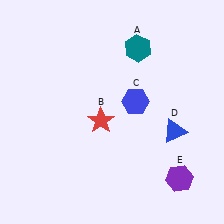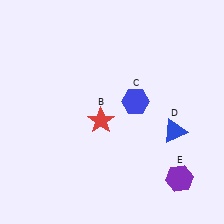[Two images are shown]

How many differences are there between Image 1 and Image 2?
There is 1 difference between the two images.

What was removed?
The teal hexagon (A) was removed in Image 2.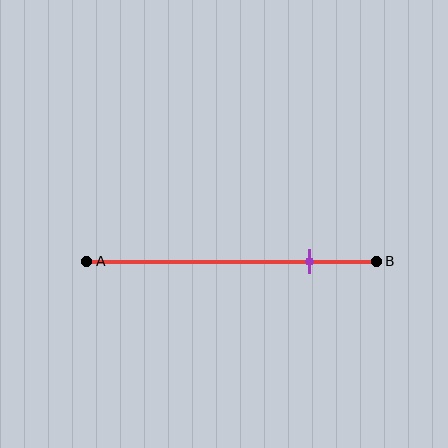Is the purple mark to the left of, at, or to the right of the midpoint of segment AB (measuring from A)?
The purple mark is to the right of the midpoint of segment AB.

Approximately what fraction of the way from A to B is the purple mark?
The purple mark is approximately 75% of the way from A to B.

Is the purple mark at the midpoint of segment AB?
No, the mark is at about 75% from A, not at the 50% midpoint.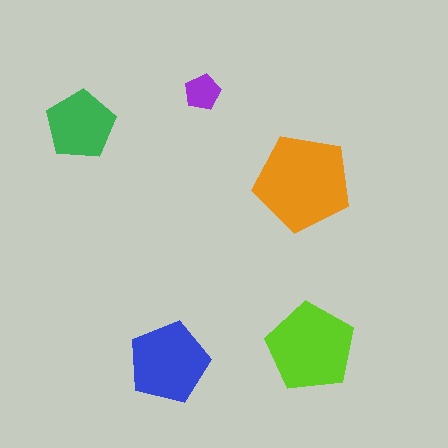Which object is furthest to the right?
The lime pentagon is rightmost.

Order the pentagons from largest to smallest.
the orange one, the lime one, the blue one, the green one, the purple one.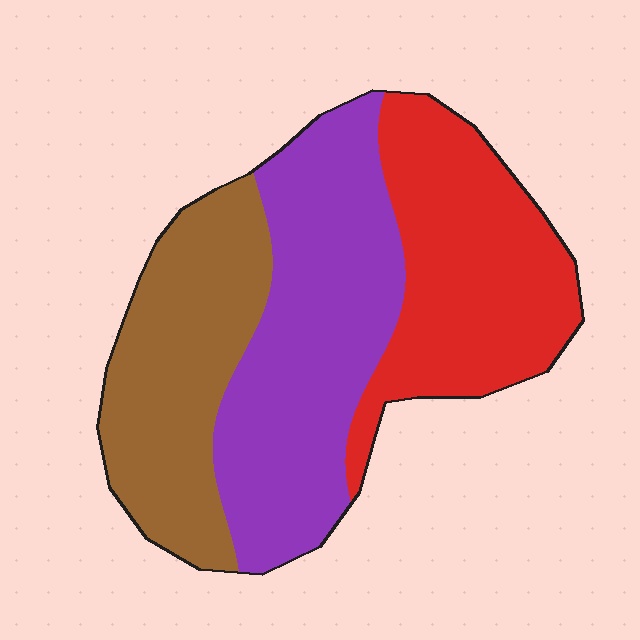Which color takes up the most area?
Purple, at roughly 40%.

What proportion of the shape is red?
Red takes up about one third (1/3) of the shape.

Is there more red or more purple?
Purple.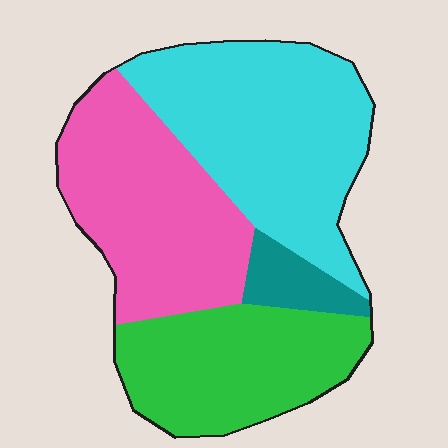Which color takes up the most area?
Cyan, at roughly 35%.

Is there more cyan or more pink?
Cyan.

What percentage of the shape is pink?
Pink covers roughly 30% of the shape.